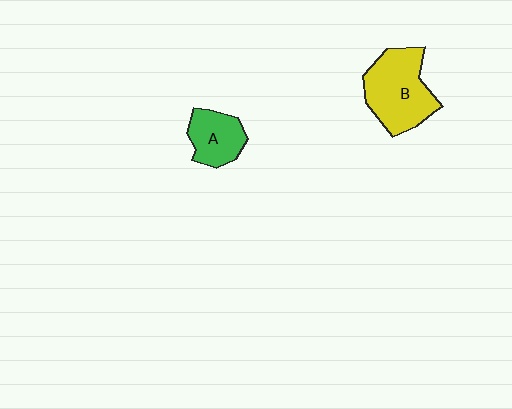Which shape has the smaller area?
Shape A (green).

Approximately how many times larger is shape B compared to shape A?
Approximately 1.7 times.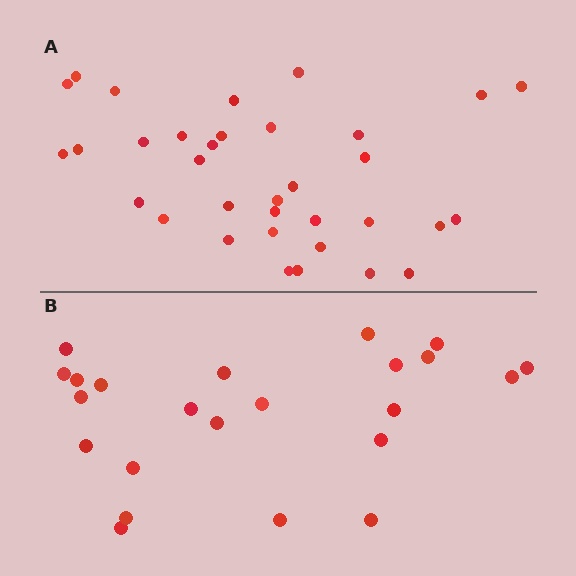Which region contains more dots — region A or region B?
Region A (the top region) has more dots.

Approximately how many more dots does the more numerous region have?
Region A has roughly 12 or so more dots than region B.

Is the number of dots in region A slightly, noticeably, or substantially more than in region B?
Region A has substantially more. The ratio is roughly 1.5 to 1.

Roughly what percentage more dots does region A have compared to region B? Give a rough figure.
About 50% more.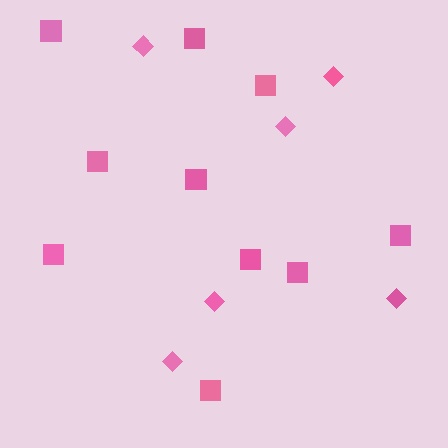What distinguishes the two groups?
There are 2 groups: one group of diamonds (6) and one group of squares (10).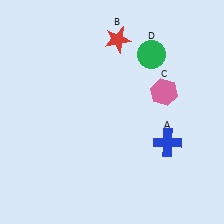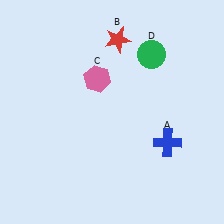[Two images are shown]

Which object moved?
The pink hexagon (C) moved left.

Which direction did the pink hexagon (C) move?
The pink hexagon (C) moved left.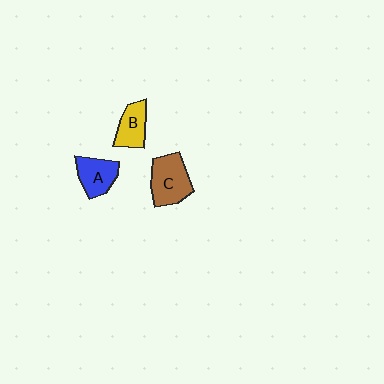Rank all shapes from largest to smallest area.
From largest to smallest: C (brown), A (blue), B (yellow).